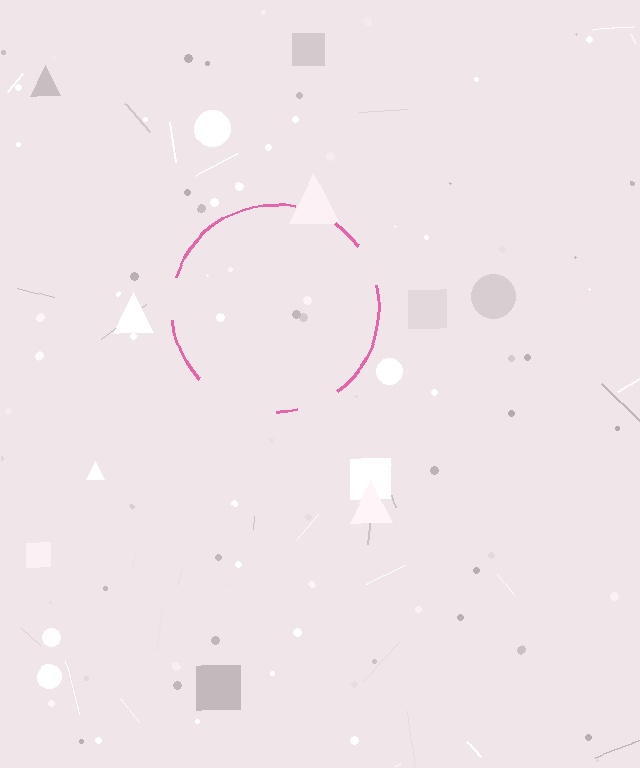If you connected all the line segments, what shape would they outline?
They would outline a circle.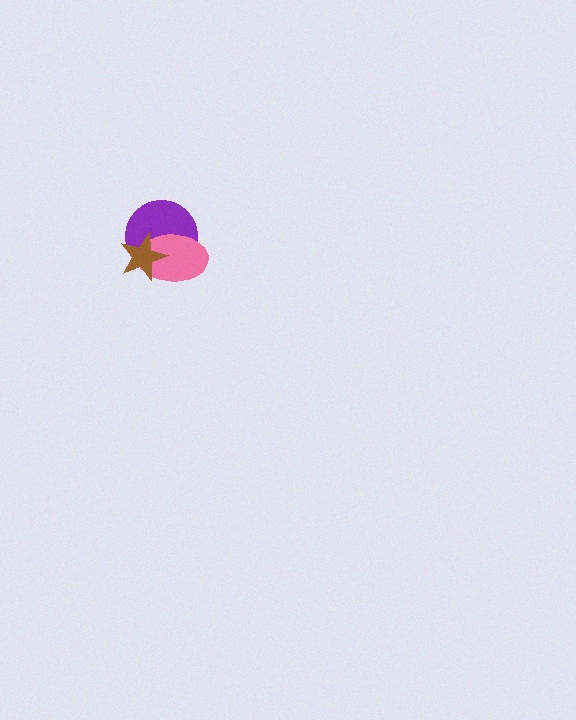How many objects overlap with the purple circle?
2 objects overlap with the purple circle.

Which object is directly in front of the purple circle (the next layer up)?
The pink ellipse is directly in front of the purple circle.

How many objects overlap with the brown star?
2 objects overlap with the brown star.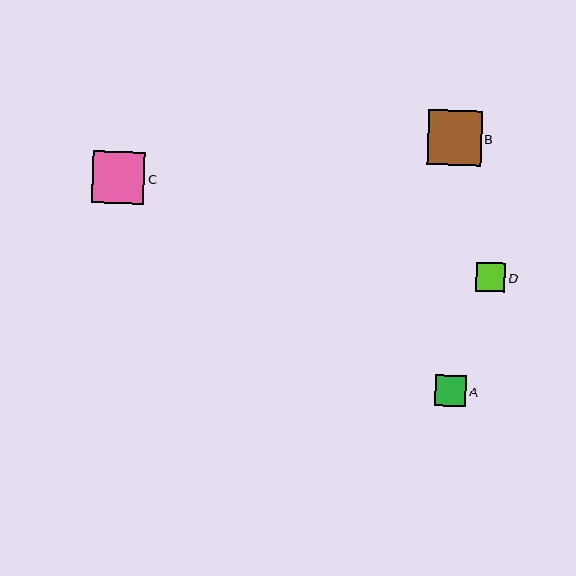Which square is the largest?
Square B is the largest with a size of approximately 54 pixels.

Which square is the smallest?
Square D is the smallest with a size of approximately 29 pixels.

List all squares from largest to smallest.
From largest to smallest: B, C, A, D.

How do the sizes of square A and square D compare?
Square A and square D are approximately the same size.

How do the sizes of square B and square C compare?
Square B and square C are approximately the same size.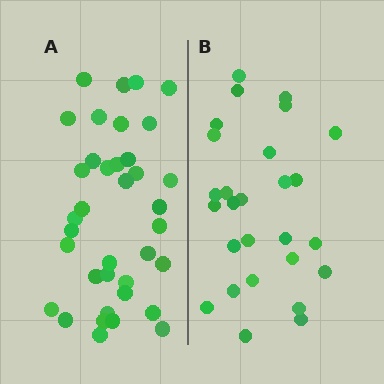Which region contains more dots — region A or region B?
Region A (the left region) has more dots.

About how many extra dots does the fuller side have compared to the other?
Region A has roughly 10 or so more dots than region B.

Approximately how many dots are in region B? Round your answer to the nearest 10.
About 30 dots. (The exact count is 27, which rounds to 30.)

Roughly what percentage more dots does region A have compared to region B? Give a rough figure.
About 35% more.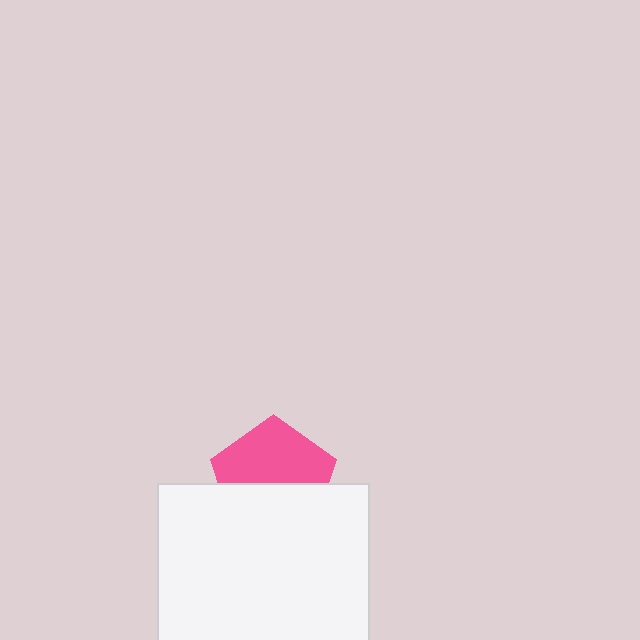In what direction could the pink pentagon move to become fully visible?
The pink pentagon could move up. That would shift it out from behind the white square entirely.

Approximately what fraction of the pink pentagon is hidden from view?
Roughly 45% of the pink pentagon is hidden behind the white square.